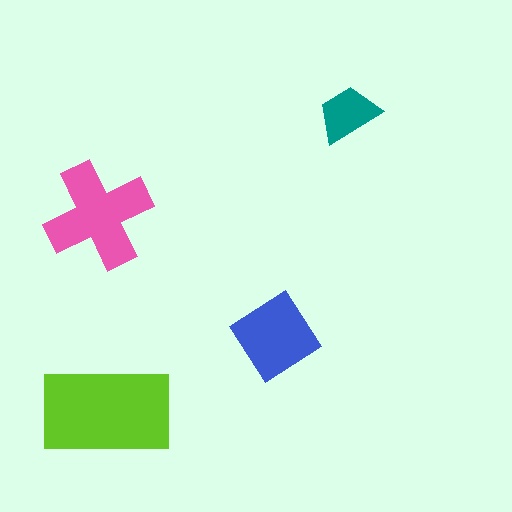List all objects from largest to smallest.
The lime rectangle, the pink cross, the blue diamond, the teal trapezoid.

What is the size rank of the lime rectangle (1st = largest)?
1st.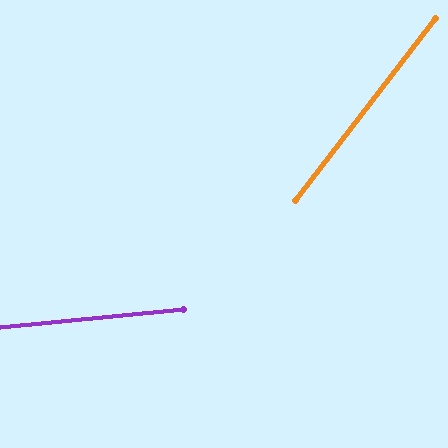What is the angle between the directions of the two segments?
Approximately 47 degrees.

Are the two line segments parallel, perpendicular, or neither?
Neither parallel nor perpendicular — they differ by about 47°.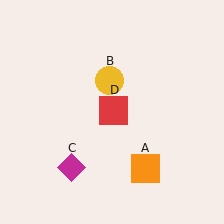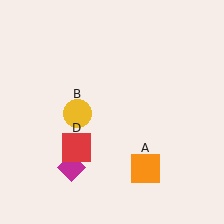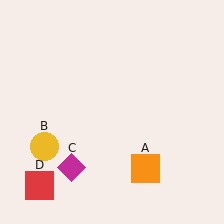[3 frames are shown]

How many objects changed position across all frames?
2 objects changed position: yellow circle (object B), red square (object D).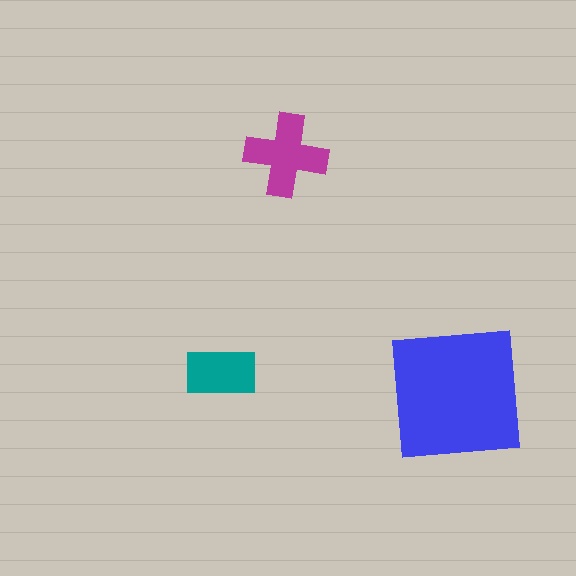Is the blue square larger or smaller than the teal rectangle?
Larger.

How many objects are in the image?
There are 3 objects in the image.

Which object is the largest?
The blue square.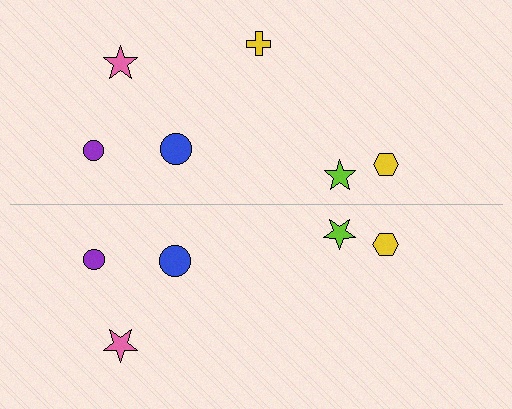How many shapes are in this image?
There are 11 shapes in this image.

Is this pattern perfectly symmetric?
No, the pattern is not perfectly symmetric. A yellow cross is missing from the bottom side.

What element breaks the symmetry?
A yellow cross is missing from the bottom side.